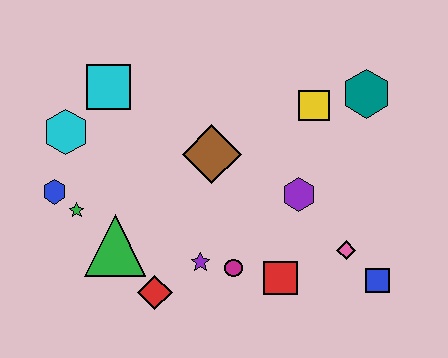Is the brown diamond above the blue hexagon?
Yes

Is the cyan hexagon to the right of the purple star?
No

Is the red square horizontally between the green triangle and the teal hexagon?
Yes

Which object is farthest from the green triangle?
The teal hexagon is farthest from the green triangle.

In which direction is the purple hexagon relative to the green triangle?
The purple hexagon is to the right of the green triangle.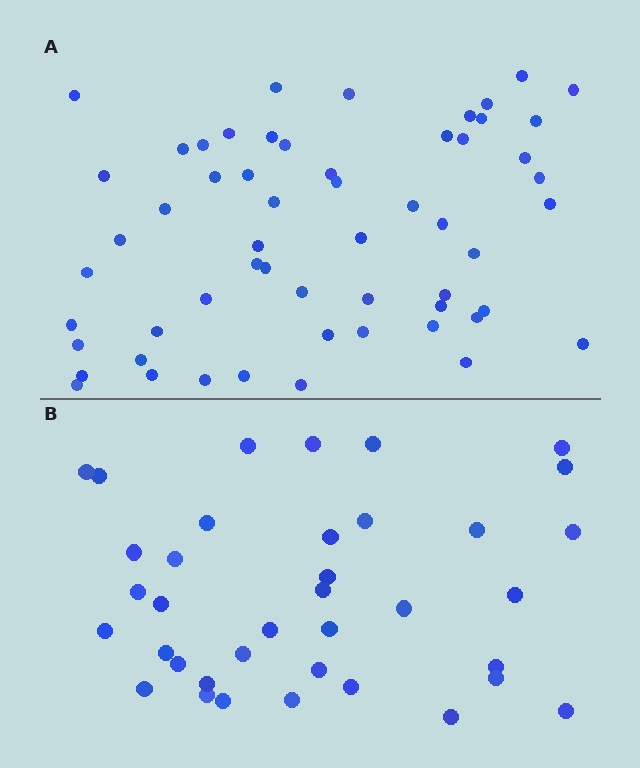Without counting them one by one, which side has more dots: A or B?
Region A (the top region) has more dots.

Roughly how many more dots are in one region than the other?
Region A has approximately 20 more dots than region B.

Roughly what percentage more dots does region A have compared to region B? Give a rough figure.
About 55% more.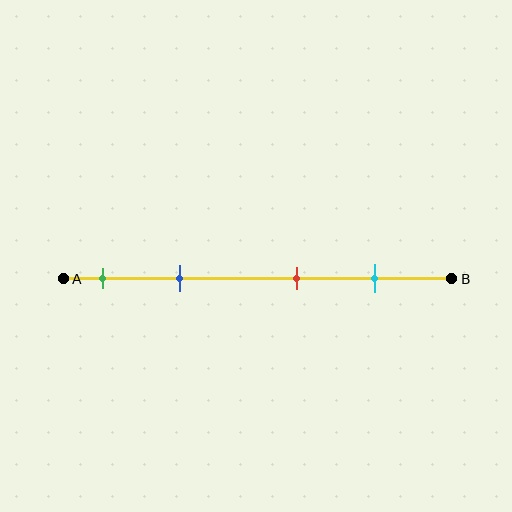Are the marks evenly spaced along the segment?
No, the marks are not evenly spaced.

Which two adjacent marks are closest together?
The green and blue marks are the closest adjacent pair.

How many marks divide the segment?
There are 4 marks dividing the segment.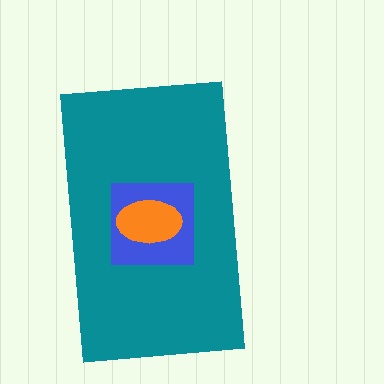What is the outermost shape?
The teal rectangle.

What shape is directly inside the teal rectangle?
The blue square.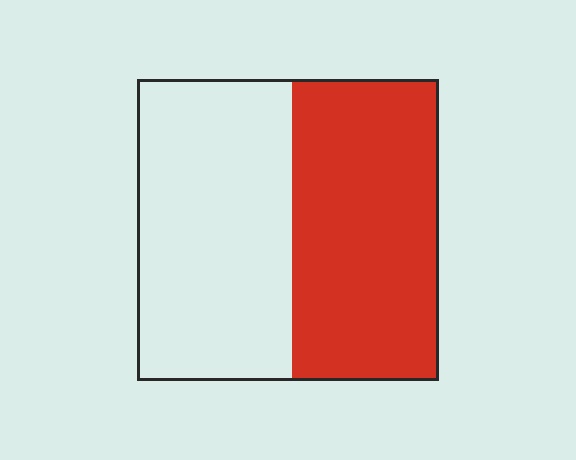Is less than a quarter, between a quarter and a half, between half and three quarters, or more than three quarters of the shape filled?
Between a quarter and a half.